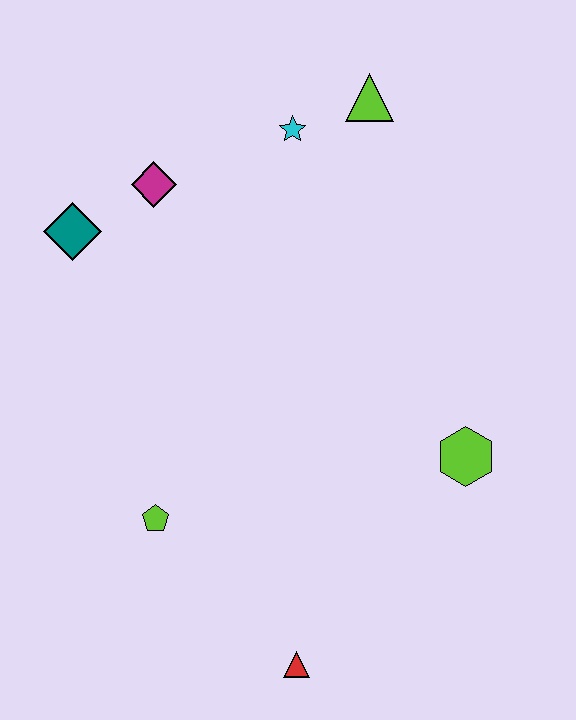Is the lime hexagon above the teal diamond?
No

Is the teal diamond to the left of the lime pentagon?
Yes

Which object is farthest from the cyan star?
The red triangle is farthest from the cyan star.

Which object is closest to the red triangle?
The lime pentagon is closest to the red triangle.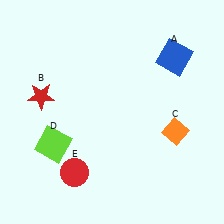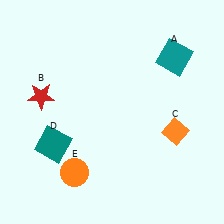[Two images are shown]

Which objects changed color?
A changed from blue to teal. D changed from lime to teal. E changed from red to orange.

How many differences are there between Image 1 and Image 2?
There are 3 differences between the two images.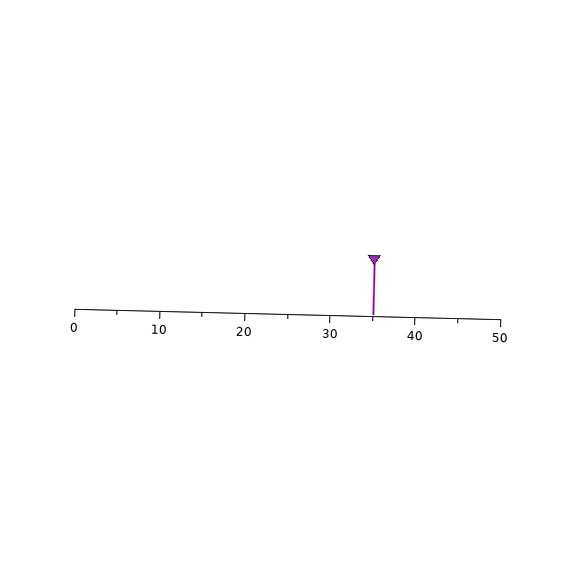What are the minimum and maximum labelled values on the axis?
The axis runs from 0 to 50.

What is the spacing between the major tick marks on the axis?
The major ticks are spaced 10 apart.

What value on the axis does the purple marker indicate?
The marker indicates approximately 35.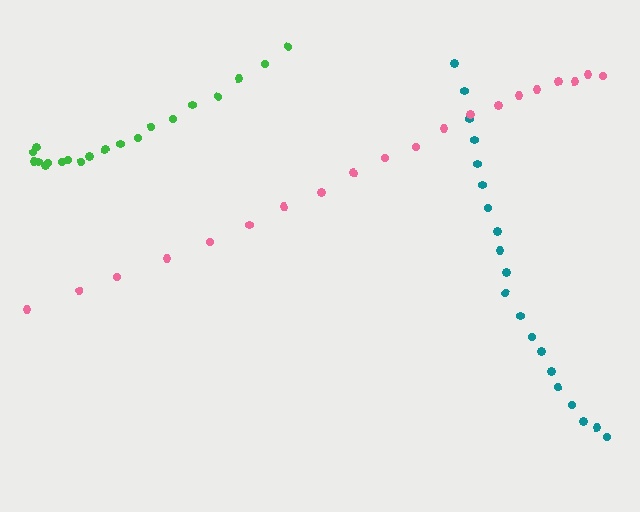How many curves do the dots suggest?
There are 3 distinct paths.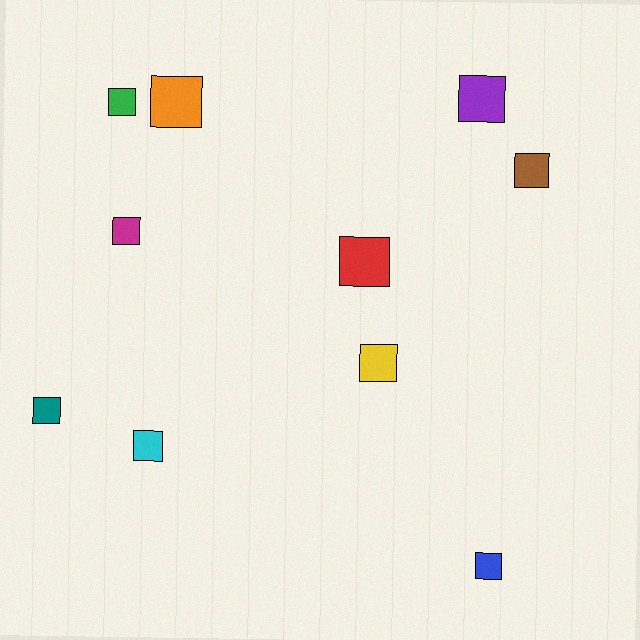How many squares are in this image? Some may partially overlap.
There are 10 squares.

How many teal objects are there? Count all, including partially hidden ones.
There is 1 teal object.